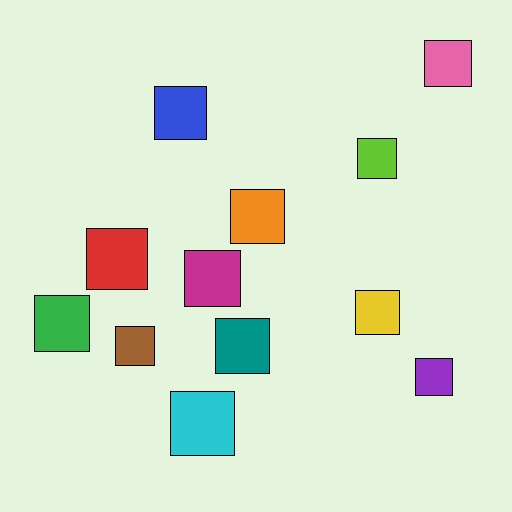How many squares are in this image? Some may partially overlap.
There are 12 squares.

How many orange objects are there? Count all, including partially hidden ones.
There is 1 orange object.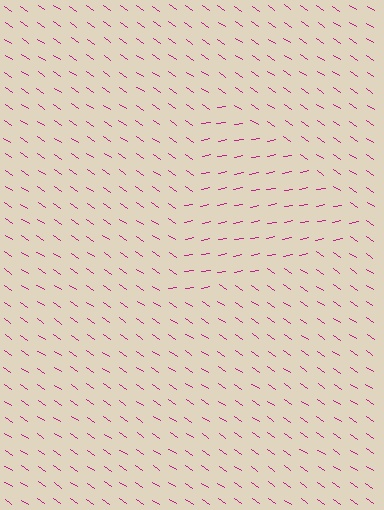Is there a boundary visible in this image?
Yes, there is a texture boundary formed by a change in line orientation.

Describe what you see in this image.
The image is filled with small magenta line segments. A triangle region in the image has lines oriented differently from the surrounding lines, creating a visible texture boundary.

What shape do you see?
I see a triangle.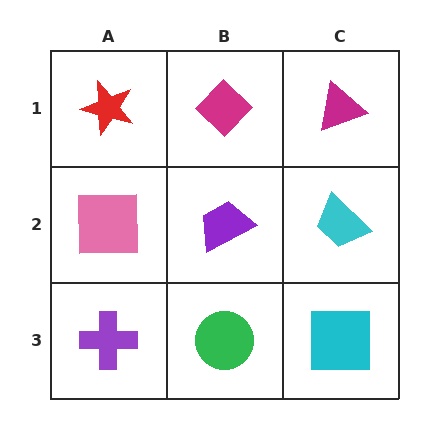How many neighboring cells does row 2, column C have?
3.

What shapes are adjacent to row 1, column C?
A cyan trapezoid (row 2, column C), a magenta diamond (row 1, column B).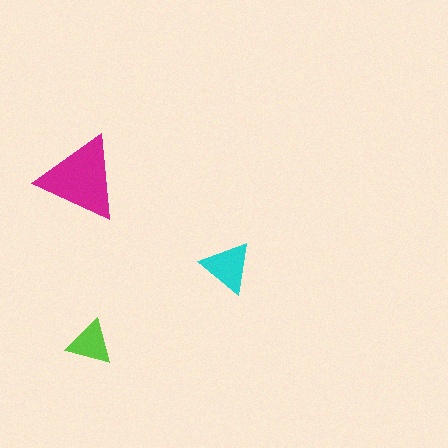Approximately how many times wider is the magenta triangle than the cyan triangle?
About 1.5 times wider.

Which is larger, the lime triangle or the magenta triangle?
The magenta one.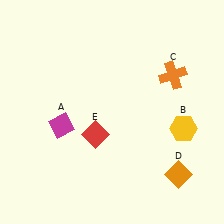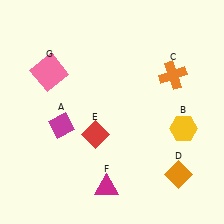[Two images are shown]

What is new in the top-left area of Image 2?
A pink square (G) was added in the top-left area of Image 2.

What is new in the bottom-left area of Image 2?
A magenta triangle (F) was added in the bottom-left area of Image 2.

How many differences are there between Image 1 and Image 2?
There are 2 differences between the two images.